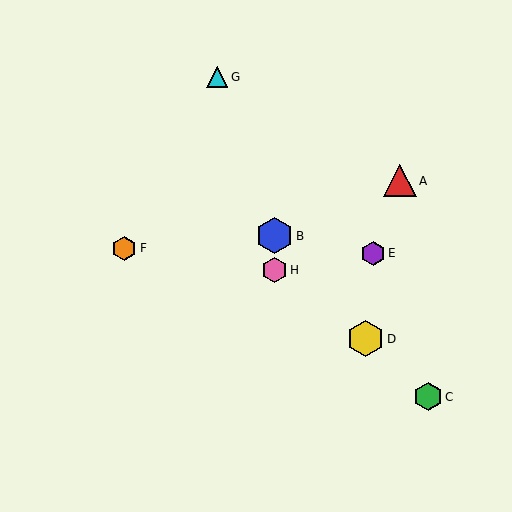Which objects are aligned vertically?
Objects B, H are aligned vertically.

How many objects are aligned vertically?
2 objects (B, H) are aligned vertically.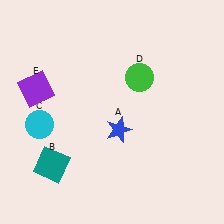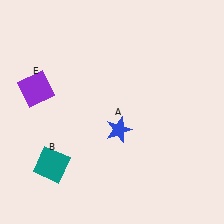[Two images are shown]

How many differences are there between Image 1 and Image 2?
There are 2 differences between the two images.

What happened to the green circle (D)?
The green circle (D) was removed in Image 2. It was in the top-right area of Image 1.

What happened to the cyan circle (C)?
The cyan circle (C) was removed in Image 2. It was in the bottom-left area of Image 1.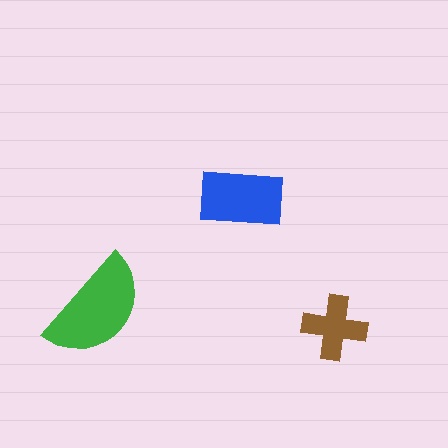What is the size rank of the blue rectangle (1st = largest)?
2nd.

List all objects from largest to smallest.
The green semicircle, the blue rectangle, the brown cross.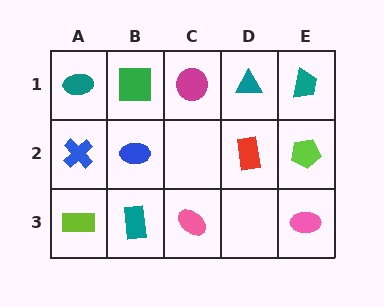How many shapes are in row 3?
4 shapes.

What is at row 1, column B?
A green square.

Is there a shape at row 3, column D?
No, that cell is empty.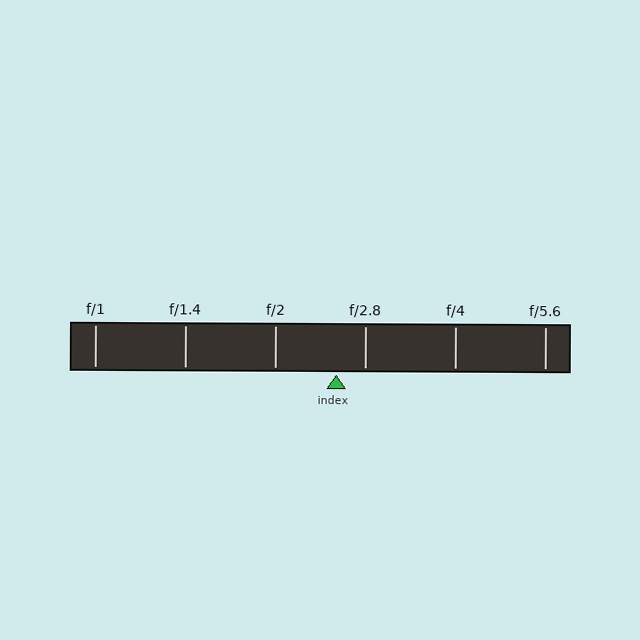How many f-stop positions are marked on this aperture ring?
There are 6 f-stop positions marked.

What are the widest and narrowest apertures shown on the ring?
The widest aperture shown is f/1 and the narrowest is f/5.6.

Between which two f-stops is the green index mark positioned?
The index mark is between f/2 and f/2.8.